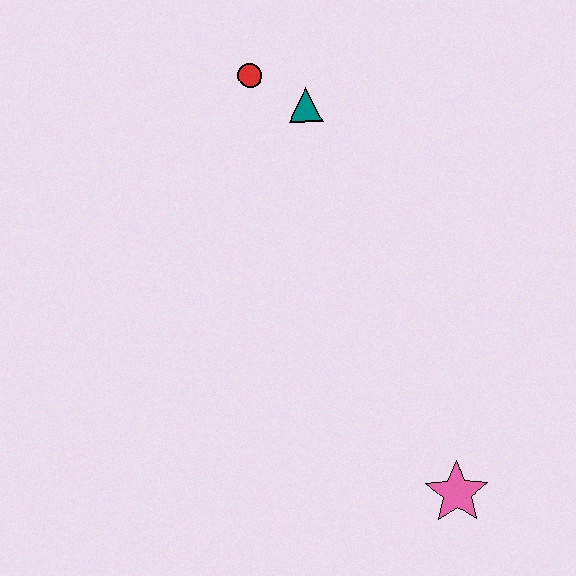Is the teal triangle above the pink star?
Yes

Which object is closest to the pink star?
The teal triangle is closest to the pink star.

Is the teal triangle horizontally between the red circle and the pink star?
Yes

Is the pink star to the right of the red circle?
Yes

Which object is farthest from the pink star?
The red circle is farthest from the pink star.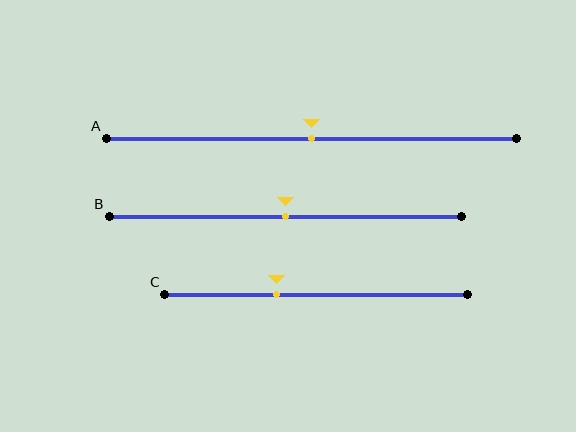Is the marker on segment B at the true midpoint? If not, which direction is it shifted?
Yes, the marker on segment B is at the true midpoint.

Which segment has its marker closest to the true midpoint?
Segment A has its marker closest to the true midpoint.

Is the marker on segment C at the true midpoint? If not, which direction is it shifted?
No, the marker on segment C is shifted to the left by about 13% of the segment length.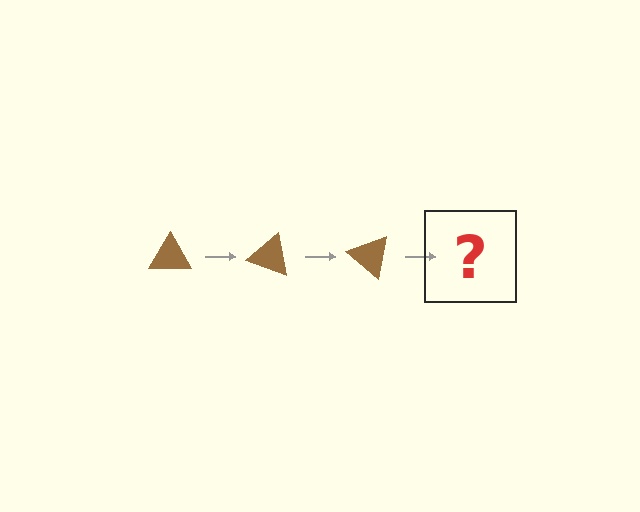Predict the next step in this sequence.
The next step is a brown triangle rotated 60 degrees.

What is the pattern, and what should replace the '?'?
The pattern is that the triangle rotates 20 degrees each step. The '?' should be a brown triangle rotated 60 degrees.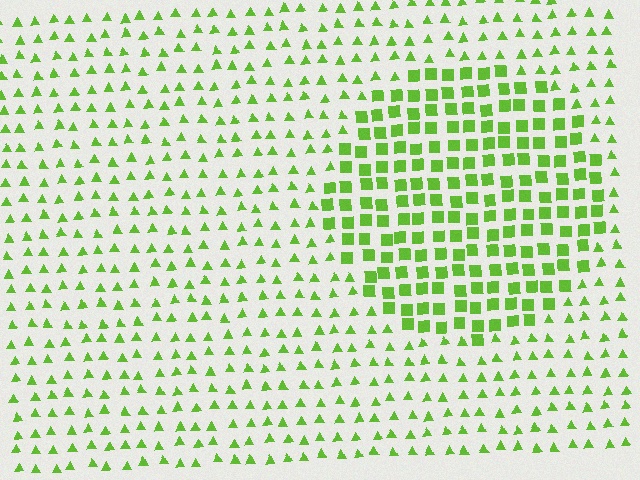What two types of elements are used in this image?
The image uses squares inside the circle region and triangles outside it.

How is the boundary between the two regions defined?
The boundary is defined by a change in element shape: squares inside vs. triangles outside. All elements share the same color and spacing.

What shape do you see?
I see a circle.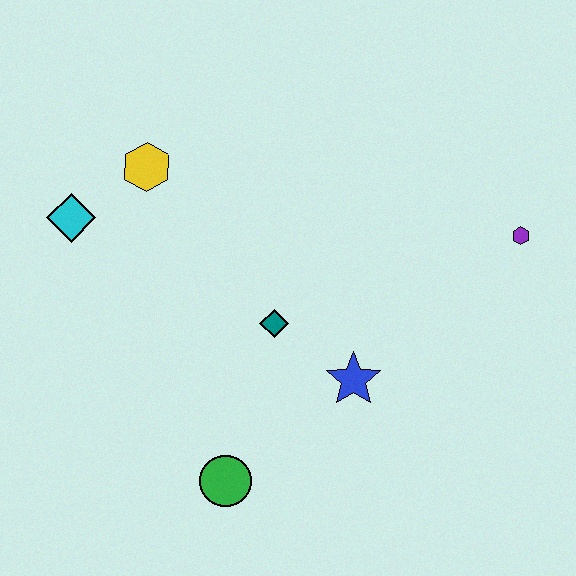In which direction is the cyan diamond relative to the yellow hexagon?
The cyan diamond is to the left of the yellow hexagon.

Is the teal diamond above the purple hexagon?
No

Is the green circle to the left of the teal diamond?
Yes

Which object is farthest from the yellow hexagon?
The purple hexagon is farthest from the yellow hexagon.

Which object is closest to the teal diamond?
The blue star is closest to the teal diamond.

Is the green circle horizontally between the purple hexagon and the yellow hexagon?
Yes